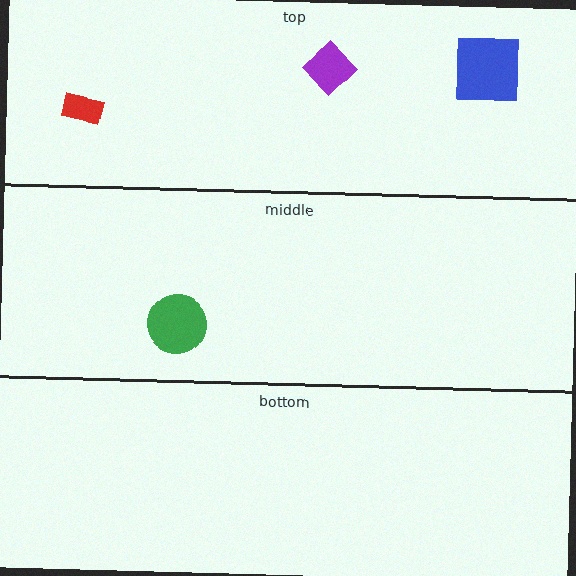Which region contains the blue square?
The top region.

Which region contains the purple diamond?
The top region.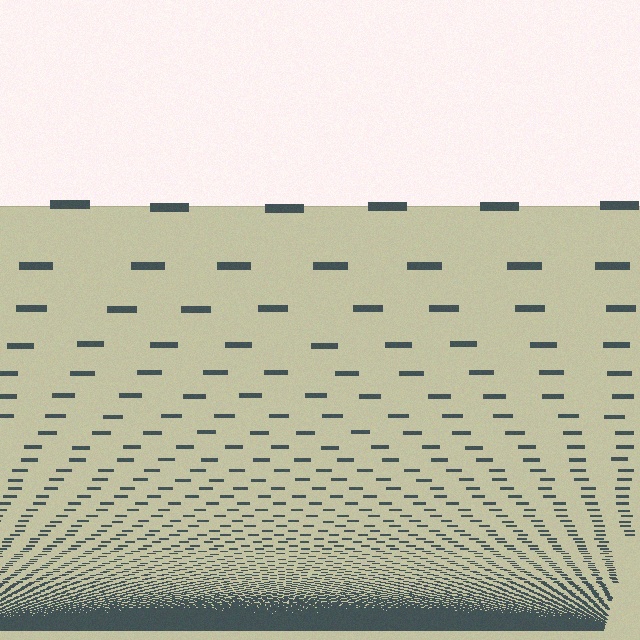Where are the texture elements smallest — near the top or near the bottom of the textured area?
Near the bottom.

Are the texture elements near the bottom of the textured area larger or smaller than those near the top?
Smaller. The gradient is inverted — elements near the bottom are smaller and denser.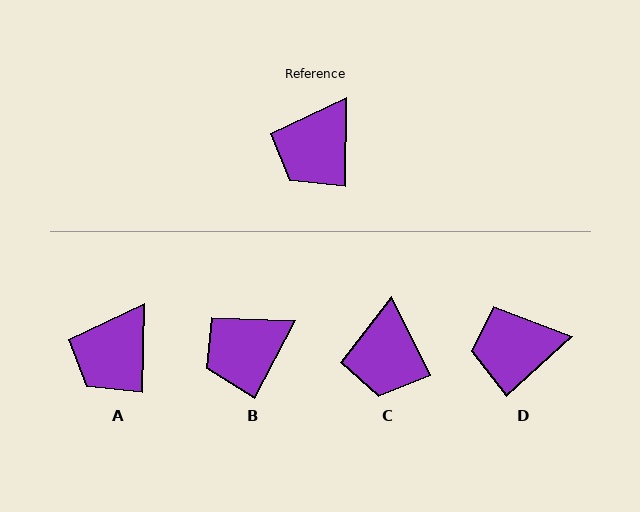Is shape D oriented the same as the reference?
No, it is off by about 47 degrees.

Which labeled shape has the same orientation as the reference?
A.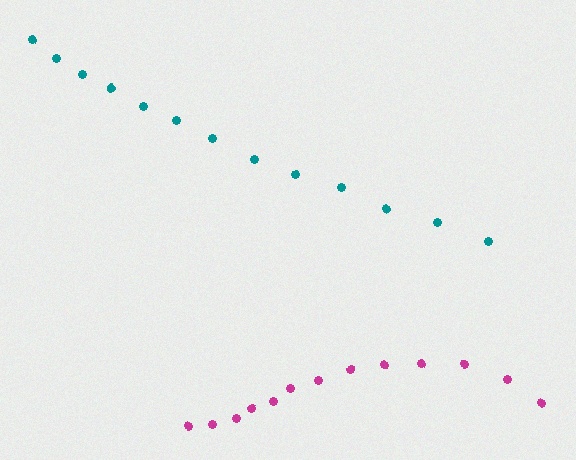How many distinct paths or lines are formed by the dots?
There are 2 distinct paths.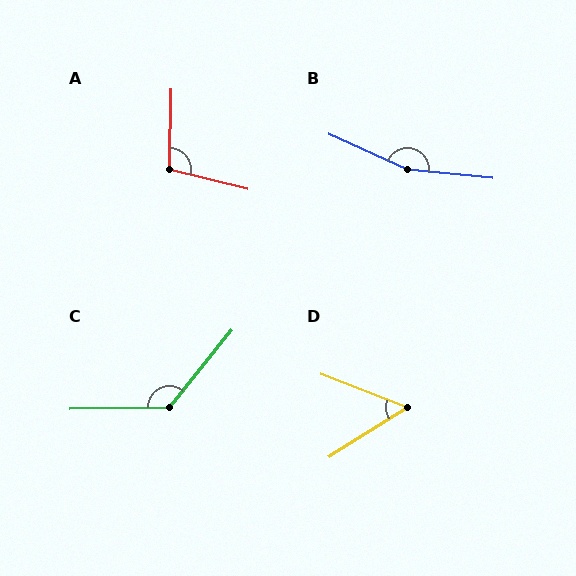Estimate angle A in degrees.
Approximately 103 degrees.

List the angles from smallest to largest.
D (53°), A (103°), C (129°), B (161°).